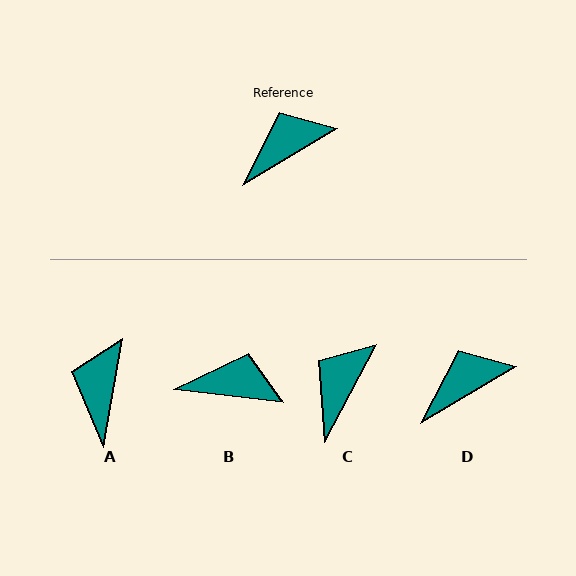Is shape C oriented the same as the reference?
No, it is off by about 31 degrees.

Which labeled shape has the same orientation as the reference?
D.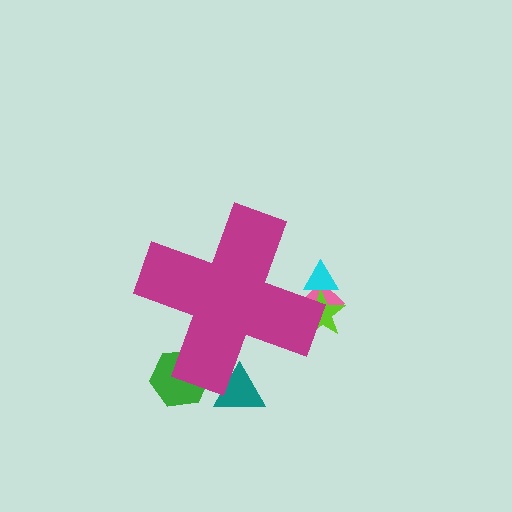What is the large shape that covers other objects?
A magenta cross.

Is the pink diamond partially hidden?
Yes, the pink diamond is partially hidden behind the magenta cross.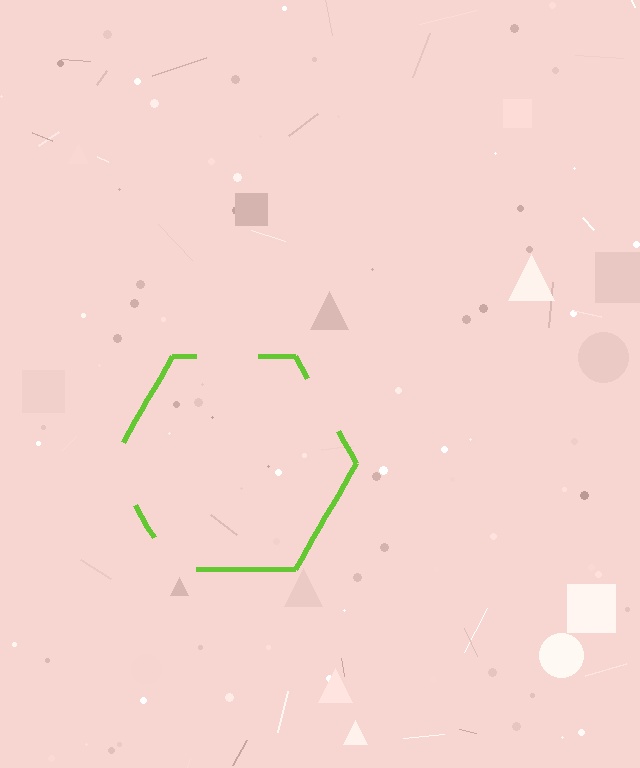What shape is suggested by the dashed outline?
The dashed outline suggests a hexagon.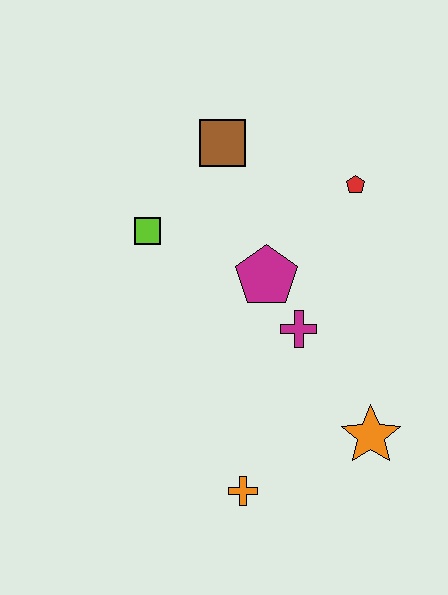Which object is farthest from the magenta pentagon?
The orange cross is farthest from the magenta pentagon.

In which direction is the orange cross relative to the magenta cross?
The orange cross is below the magenta cross.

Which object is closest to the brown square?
The lime square is closest to the brown square.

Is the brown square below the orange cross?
No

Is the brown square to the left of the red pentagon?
Yes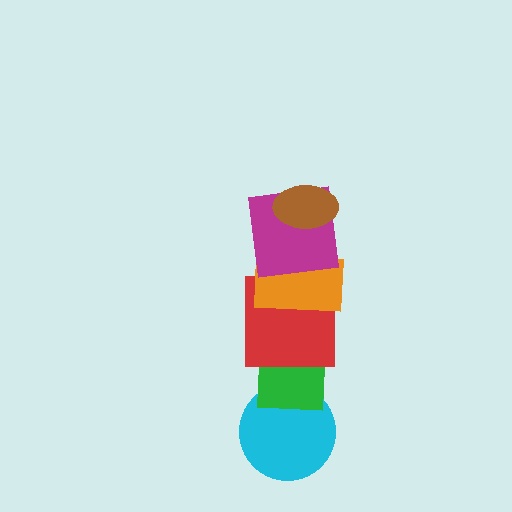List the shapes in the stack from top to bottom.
From top to bottom: the brown ellipse, the magenta square, the orange rectangle, the red square, the green square, the cyan circle.